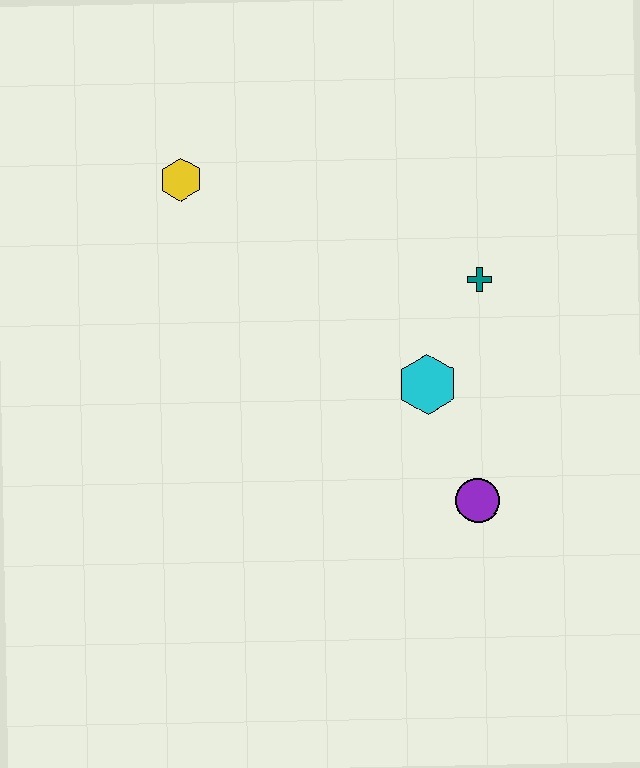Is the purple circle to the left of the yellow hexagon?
No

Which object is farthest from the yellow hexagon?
The purple circle is farthest from the yellow hexagon.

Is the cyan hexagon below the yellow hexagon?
Yes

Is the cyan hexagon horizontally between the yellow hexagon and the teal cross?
Yes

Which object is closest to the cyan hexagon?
The teal cross is closest to the cyan hexagon.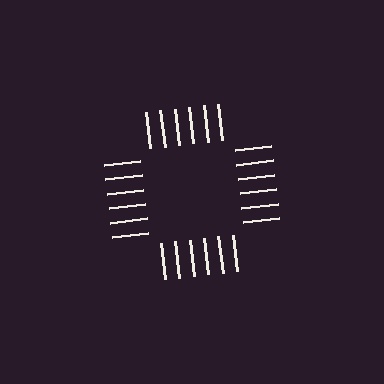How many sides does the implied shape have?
4 sides — the line-ends trace a square.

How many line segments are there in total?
24 — 6 along each of the 4 edges.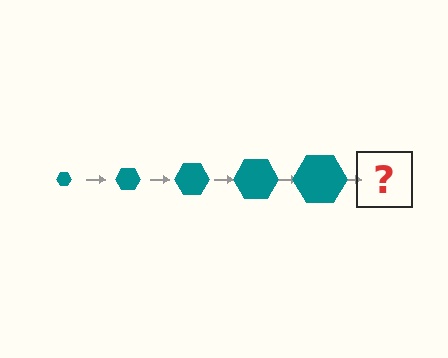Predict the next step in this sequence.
The next step is a teal hexagon, larger than the previous one.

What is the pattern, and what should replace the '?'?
The pattern is that the hexagon gets progressively larger each step. The '?' should be a teal hexagon, larger than the previous one.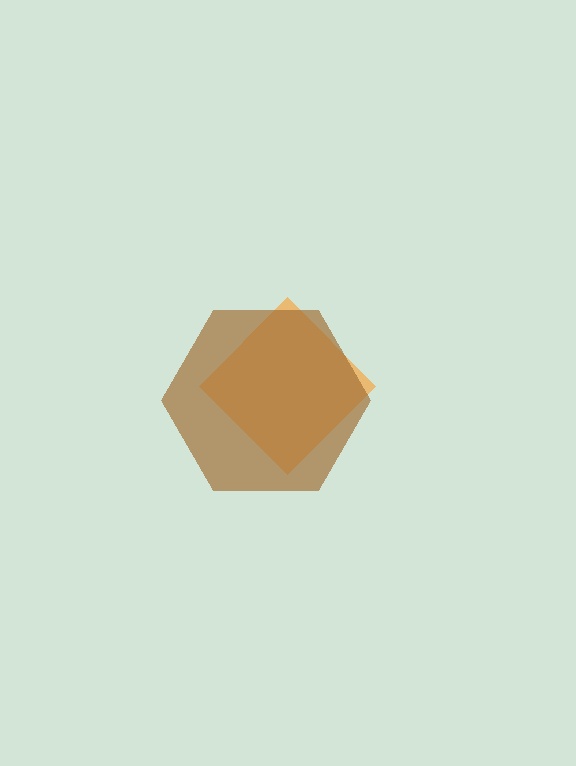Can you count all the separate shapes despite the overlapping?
Yes, there are 2 separate shapes.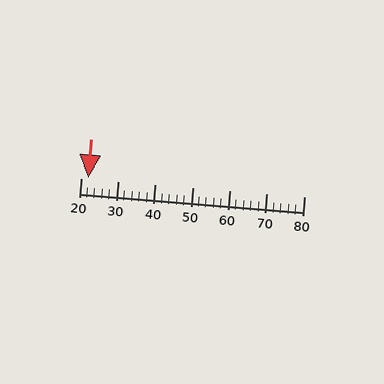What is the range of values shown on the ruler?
The ruler shows values from 20 to 80.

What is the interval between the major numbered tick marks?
The major tick marks are spaced 10 units apart.